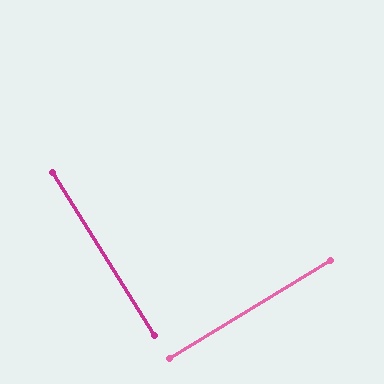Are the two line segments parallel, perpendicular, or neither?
Perpendicular — they meet at approximately 89°.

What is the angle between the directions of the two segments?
Approximately 89 degrees.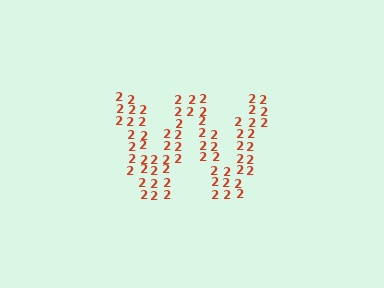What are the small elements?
The small elements are digit 2's.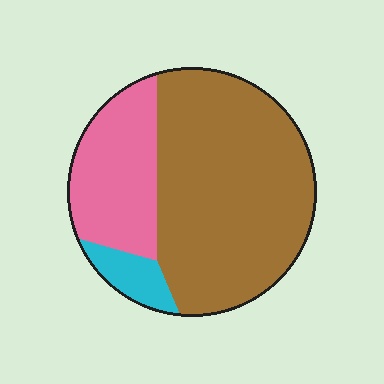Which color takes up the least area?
Cyan, at roughly 5%.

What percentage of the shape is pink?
Pink covers roughly 25% of the shape.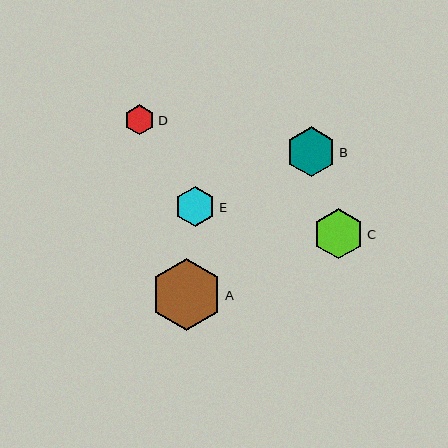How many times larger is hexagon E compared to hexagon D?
Hexagon E is approximately 1.3 times the size of hexagon D.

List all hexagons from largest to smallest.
From largest to smallest: A, B, C, E, D.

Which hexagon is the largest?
Hexagon A is the largest with a size of approximately 72 pixels.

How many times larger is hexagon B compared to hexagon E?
Hexagon B is approximately 1.2 times the size of hexagon E.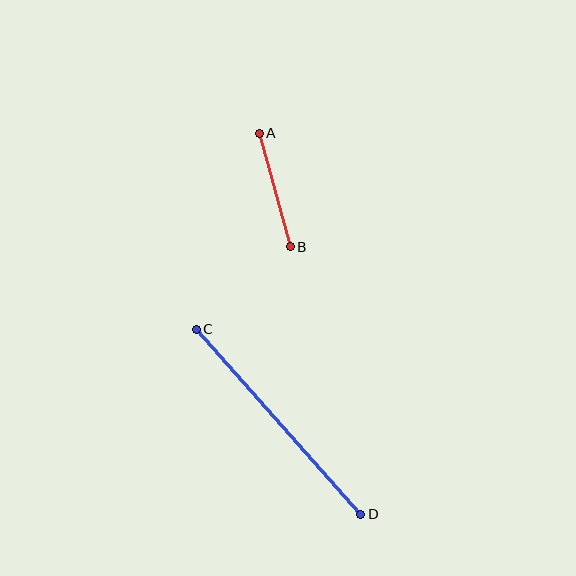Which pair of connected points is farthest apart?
Points C and D are farthest apart.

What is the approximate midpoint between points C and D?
The midpoint is at approximately (279, 422) pixels.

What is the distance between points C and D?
The distance is approximately 248 pixels.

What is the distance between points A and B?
The distance is approximately 118 pixels.